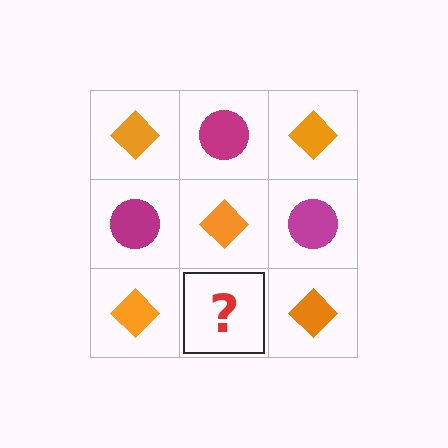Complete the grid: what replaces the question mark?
The question mark should be replaced with a magenta circle.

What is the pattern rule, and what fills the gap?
The rule is that it alternates orange diamond and magenta circle in a checkerboard pattern. The gap should be filled with a magenta circle.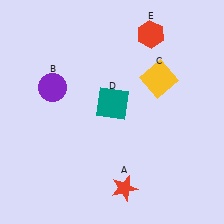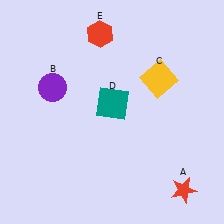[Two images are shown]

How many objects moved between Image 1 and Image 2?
2 objects moved between the two images.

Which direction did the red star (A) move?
The red star (A) moved right.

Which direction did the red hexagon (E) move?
The red hexagon (E) moved left.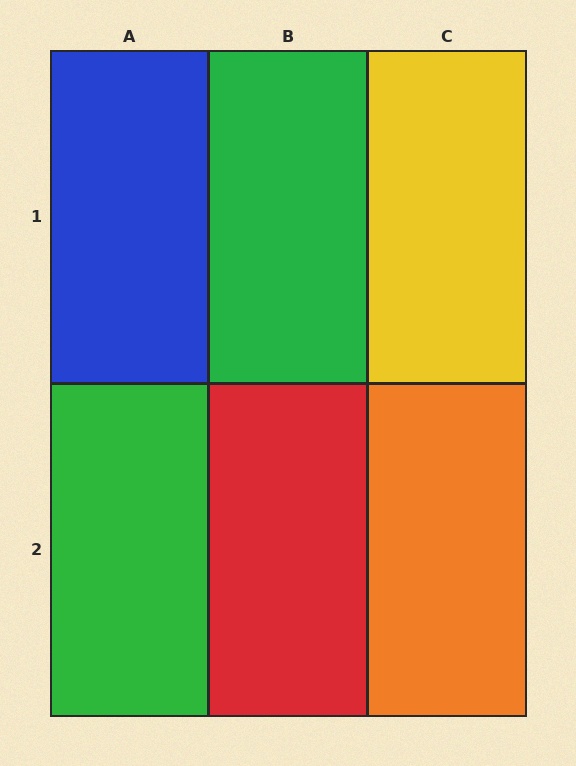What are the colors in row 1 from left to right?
Blue, green, yellow.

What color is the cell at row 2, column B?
Red.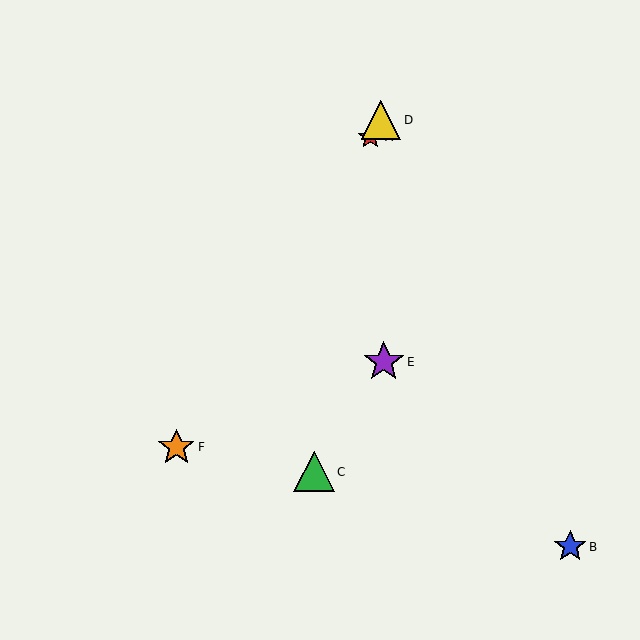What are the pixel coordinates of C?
Object C is at (314, 472).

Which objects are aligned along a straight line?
Objects A, D, F are aligned along a straight line.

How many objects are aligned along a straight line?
3 objects (A, D, F) are aligned along a straight line.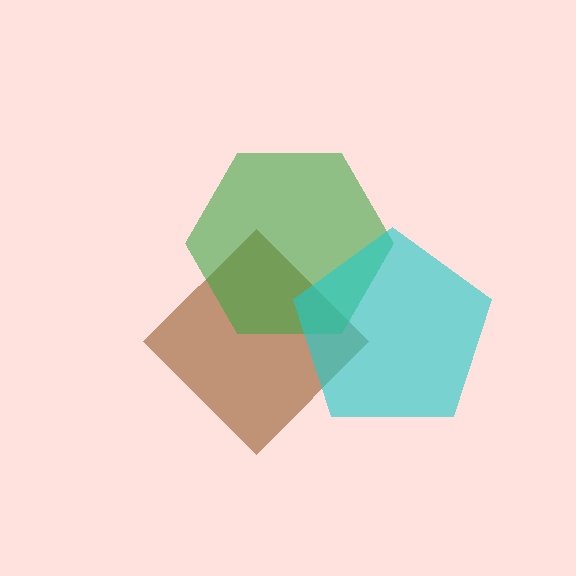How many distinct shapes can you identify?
There are 3 distinct shapes: a brown diamond, a green hexagon, a cyan pentagon.